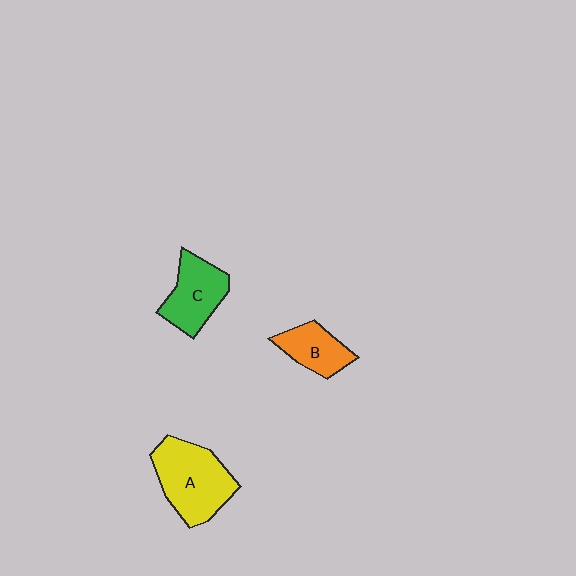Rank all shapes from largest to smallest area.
From largest to smallest: A (yellow), C (green), B (orange).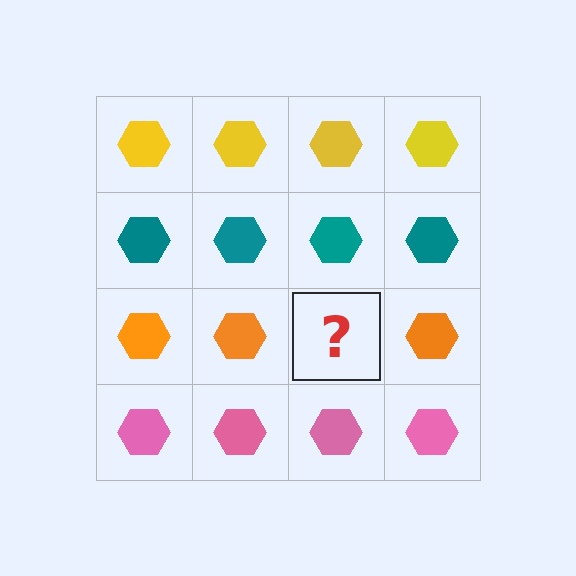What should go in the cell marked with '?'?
The missing cell should contain an orange hexagon.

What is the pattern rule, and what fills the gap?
The rule is that each row has a consistent color. The gap should be filled with an orange hexagon.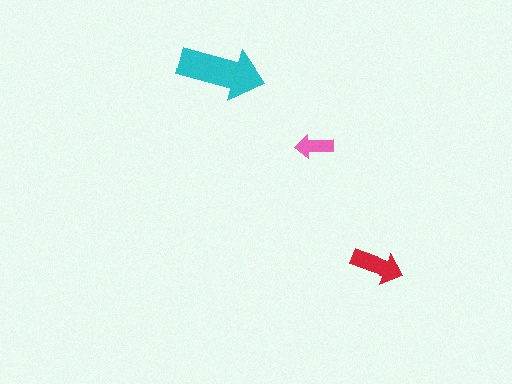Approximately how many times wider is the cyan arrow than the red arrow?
About 1.5 times wider.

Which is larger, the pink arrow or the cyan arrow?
The cyan one.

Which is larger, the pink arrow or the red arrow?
The red one.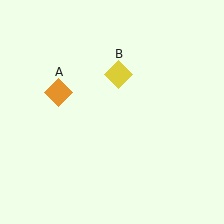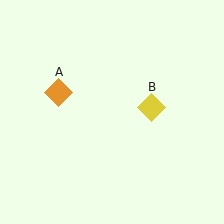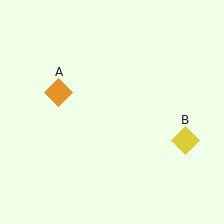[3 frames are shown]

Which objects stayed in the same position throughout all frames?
Orange diamond (object A) remained stationary.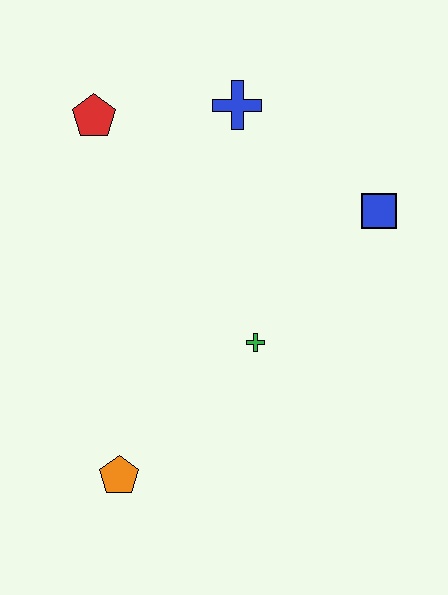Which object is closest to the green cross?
The blue square is closest to the green cross.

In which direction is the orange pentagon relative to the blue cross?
The orange pentagon is below the blue cross.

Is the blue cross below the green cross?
No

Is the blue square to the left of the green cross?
No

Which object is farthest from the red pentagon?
The orange pentagon is farthest from the red pentagon.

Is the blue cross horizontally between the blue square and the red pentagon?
Yes